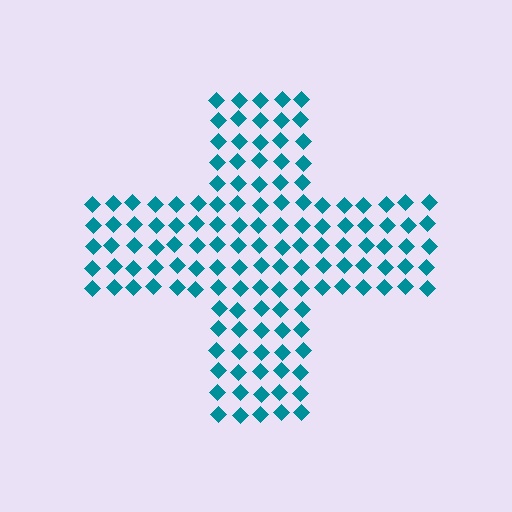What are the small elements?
The small elements are diamonds.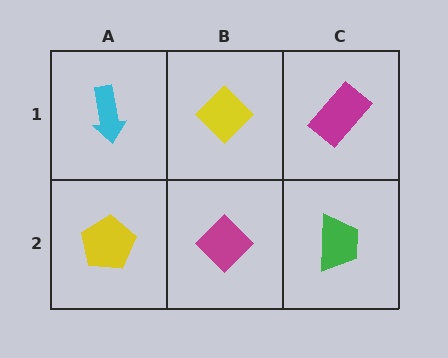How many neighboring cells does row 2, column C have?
2.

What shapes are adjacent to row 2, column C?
A magenta rectangle (row 1, column C), a magenta diamond (row 2, column B).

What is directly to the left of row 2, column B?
A yellow pentagon.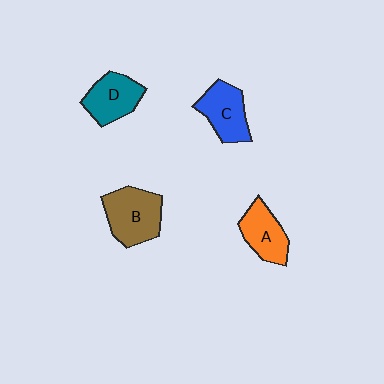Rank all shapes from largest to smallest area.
From largest to smallest: B (brown), C (blue), D (teal), A (orange).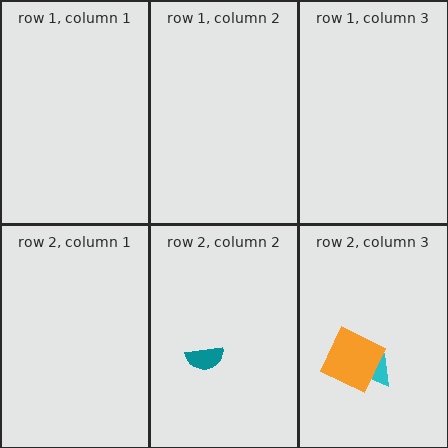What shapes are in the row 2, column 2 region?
The teal semicircle.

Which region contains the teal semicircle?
The row 2, column 2 region.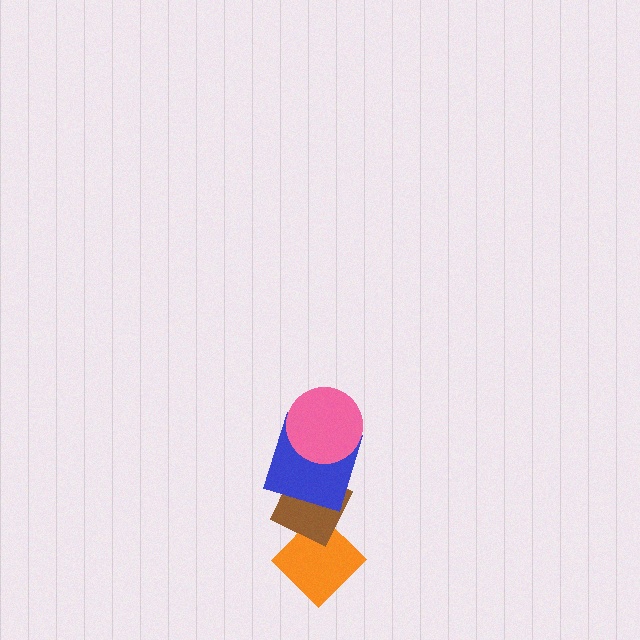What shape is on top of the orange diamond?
The brown diamond is on top of the orange diamond.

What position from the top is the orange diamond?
The orange diamond is 4th from the top.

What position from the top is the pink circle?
The pink circle is 1st from the top.